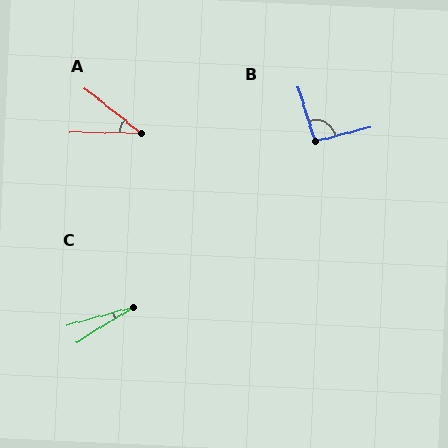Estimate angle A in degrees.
Approximately 38 degrees.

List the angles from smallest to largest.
C (16°), A (38°), B (93°).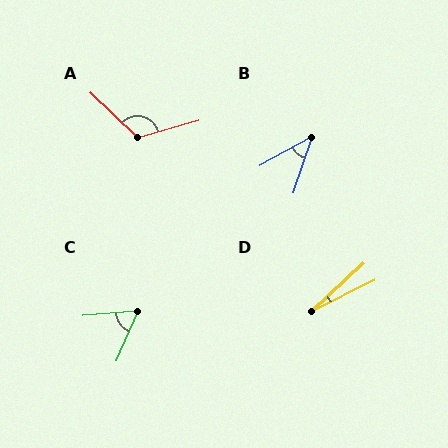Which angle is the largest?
A, at approximately 120 degrees.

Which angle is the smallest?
D, at approximately 17 degrees.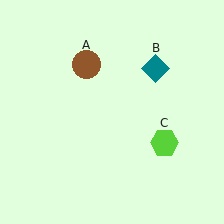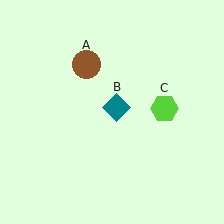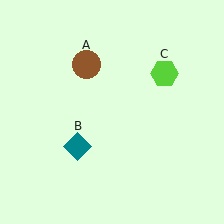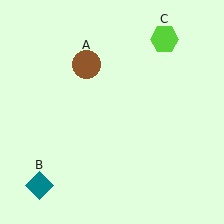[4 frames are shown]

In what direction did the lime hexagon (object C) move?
The lime hexagon (object C) moved up.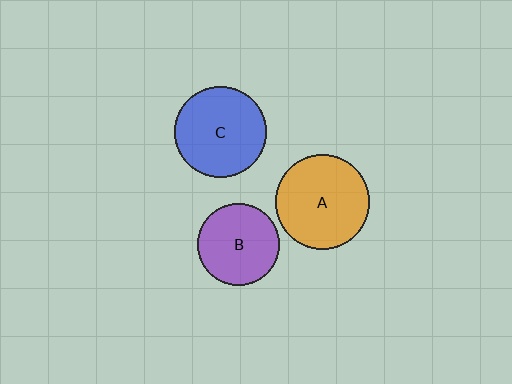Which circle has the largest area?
Circle A (orange).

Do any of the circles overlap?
No, none of the circles overlap.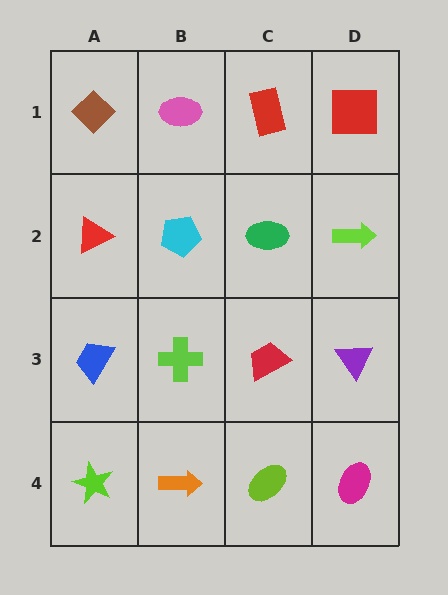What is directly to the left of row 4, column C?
An orange arrow.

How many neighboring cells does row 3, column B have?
4.